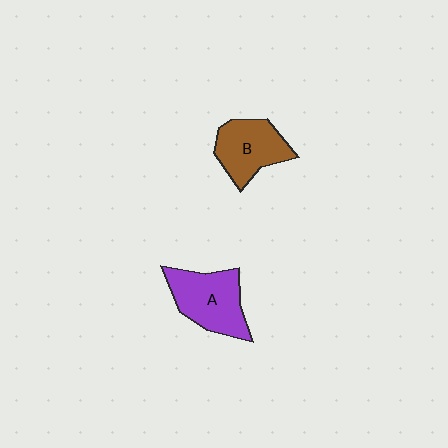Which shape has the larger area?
Shape A (purple).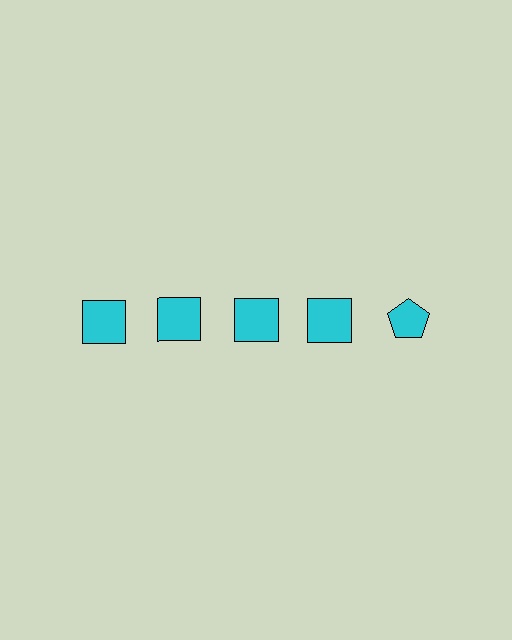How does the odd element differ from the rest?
It has a different shape: pentagon instead of square.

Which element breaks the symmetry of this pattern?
The cyan pentagon in the top row, rightmost column breaks the symmetry. All other shapes are cyan squares.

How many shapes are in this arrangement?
There are 5 shapes arranged in a grid pattern.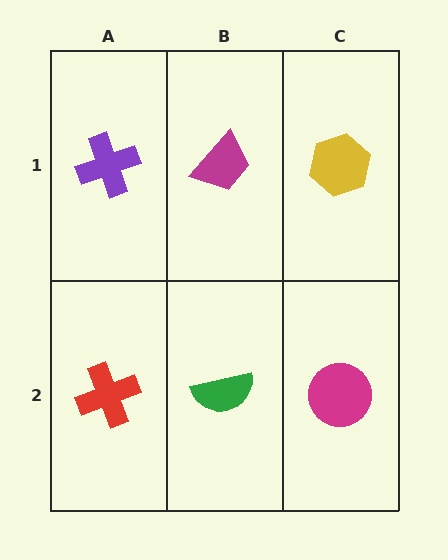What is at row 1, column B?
A magenta trapezoid.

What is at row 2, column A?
A red cross.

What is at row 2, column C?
A magenta circle.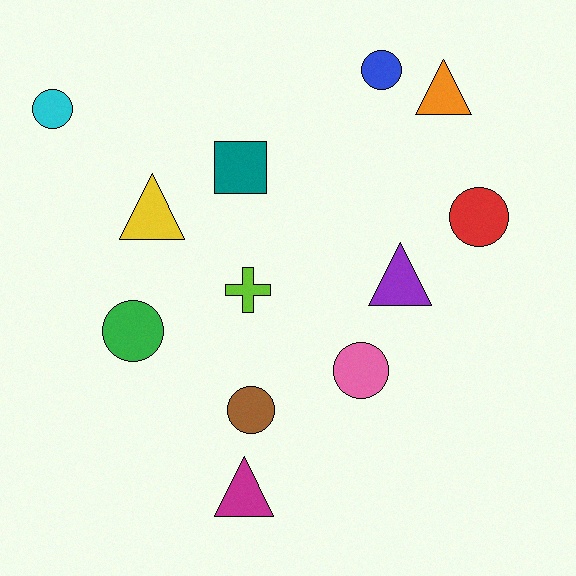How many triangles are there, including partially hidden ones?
There are 4 triangles.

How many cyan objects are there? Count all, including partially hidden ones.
There is 1 cyan object.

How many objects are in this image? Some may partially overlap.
There are 12 objects.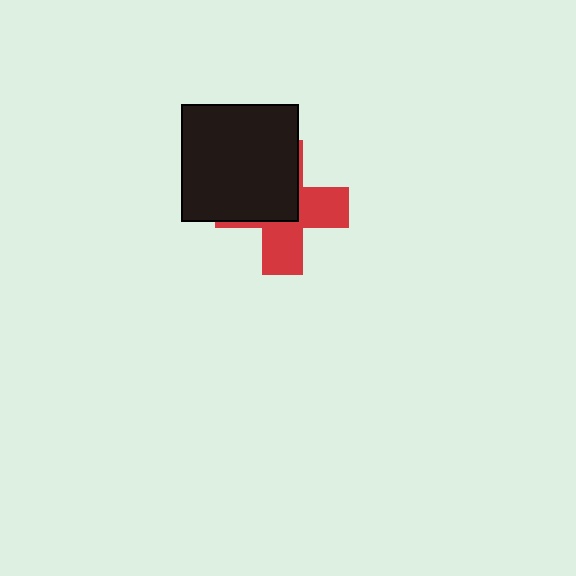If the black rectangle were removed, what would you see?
You would see the complete red cross.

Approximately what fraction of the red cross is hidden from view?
Roughly 50% of the red cross is hidden behind the black rectangle.